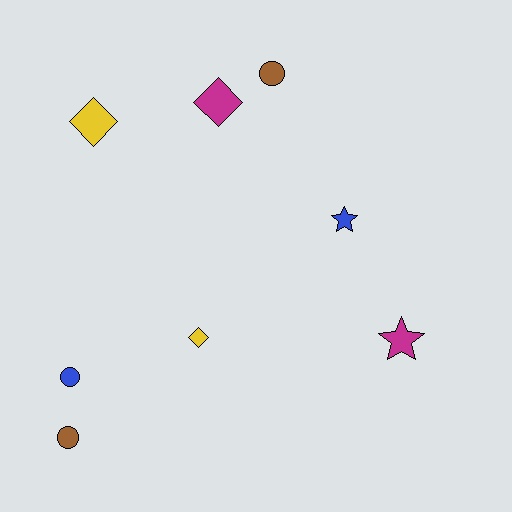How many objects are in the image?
There are 8 objects.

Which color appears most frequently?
Yellow, with 2 objects.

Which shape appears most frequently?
Circle, with 3 objects.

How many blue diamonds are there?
There are no blue diamonds.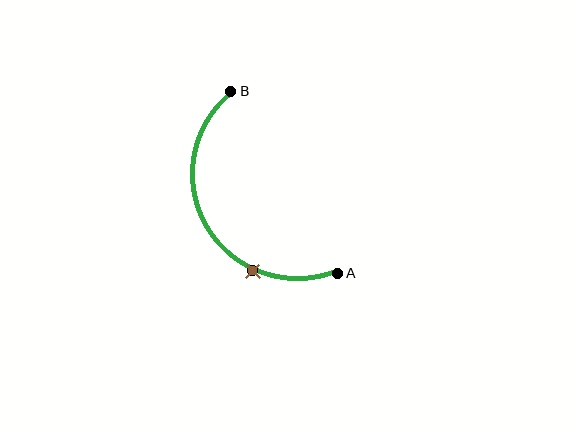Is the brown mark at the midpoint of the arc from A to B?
No. The brown mark lies on the arc but is closer to endpoint A. The arc midpoint would be at the point on the curve equidistant along the arc from both A and B.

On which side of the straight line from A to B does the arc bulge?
The arc bulges to the left of the straight line connecting A and B.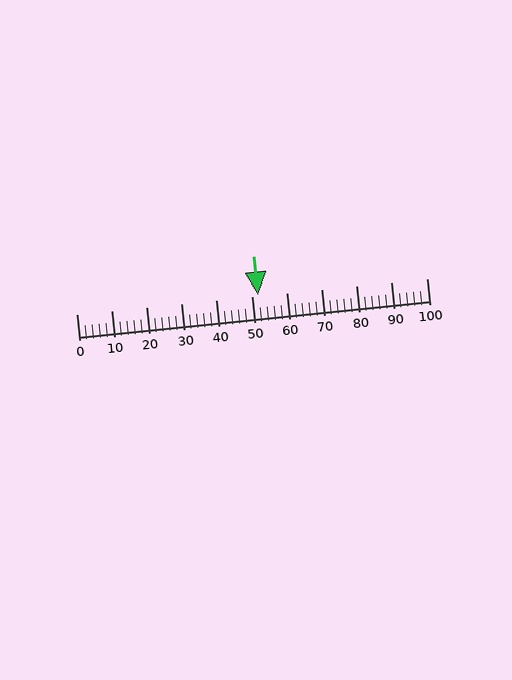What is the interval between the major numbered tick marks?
The major tick marks are spaced 10 units apart.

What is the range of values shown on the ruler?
The ruler shows values from 0 to 100.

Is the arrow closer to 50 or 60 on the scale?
The arrow is closer to 50.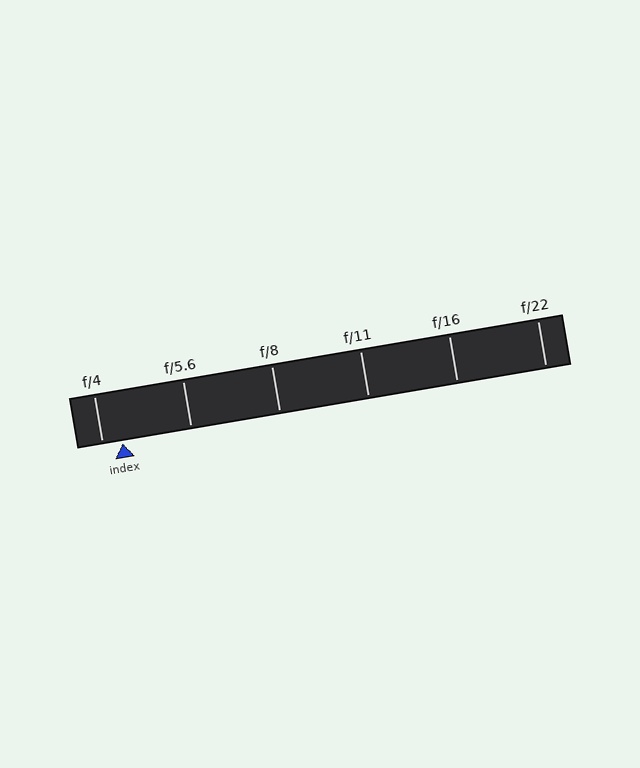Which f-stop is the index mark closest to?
The index mark is closest to f/4.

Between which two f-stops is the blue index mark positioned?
The index mark is between f/4 and f/5.6.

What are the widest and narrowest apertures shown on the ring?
The widest aperture shown is f/4 and the narrowest is f/22.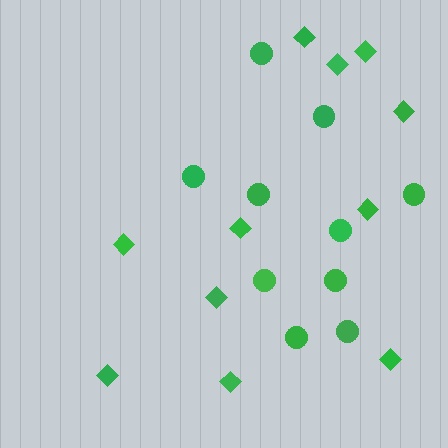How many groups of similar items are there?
There are 2 groups: one group of circles (10) and one group of diamonds (11).